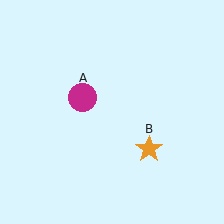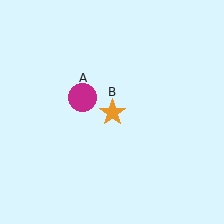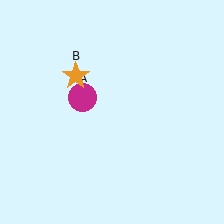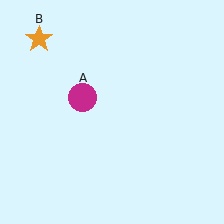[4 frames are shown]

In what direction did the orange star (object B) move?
The orange star (object B) moved up and to the left.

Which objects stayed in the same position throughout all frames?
Magenta circle (object A) remained stationary.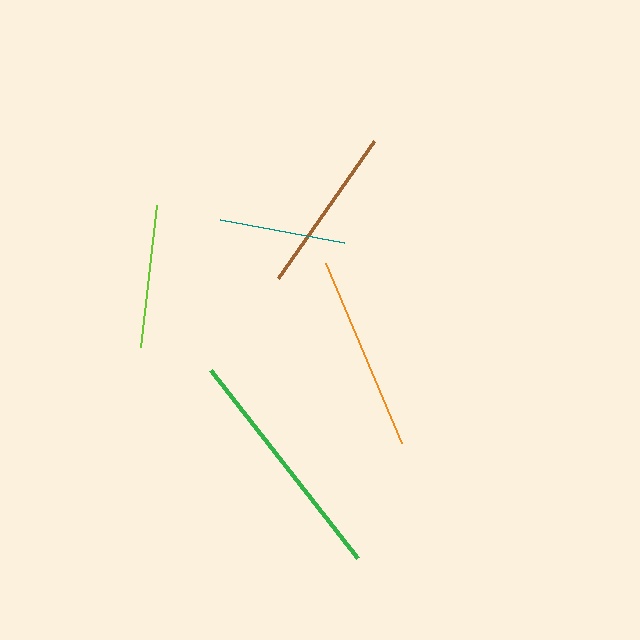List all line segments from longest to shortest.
From longest to shortest: green, orange, brown, lime, teal.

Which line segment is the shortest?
The teal line is the shortest at approximately 126 pixels.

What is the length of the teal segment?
The teal segment is approximately 126 pixels long.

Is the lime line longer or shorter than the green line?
The green line is longer than the lime line.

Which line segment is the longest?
The green line is the longest at approximately 239 pixels.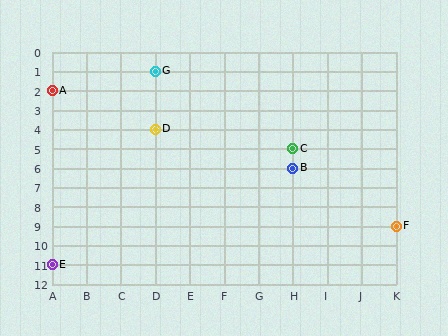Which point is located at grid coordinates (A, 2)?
Point A is at (A, 2).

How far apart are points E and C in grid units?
Points E and C are 7 columns and 6 rows apart (about 9.2 grid units diagonally).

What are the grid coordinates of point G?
Point G is at grid coordinates (D, 1).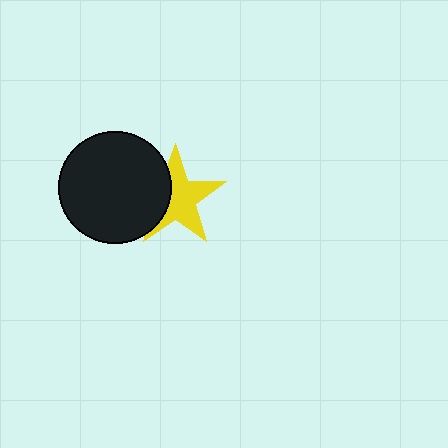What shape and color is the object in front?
The object in front is a black circle.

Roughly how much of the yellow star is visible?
Most of it is visible (roughly 67%).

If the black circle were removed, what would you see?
You would see the complete yellow star.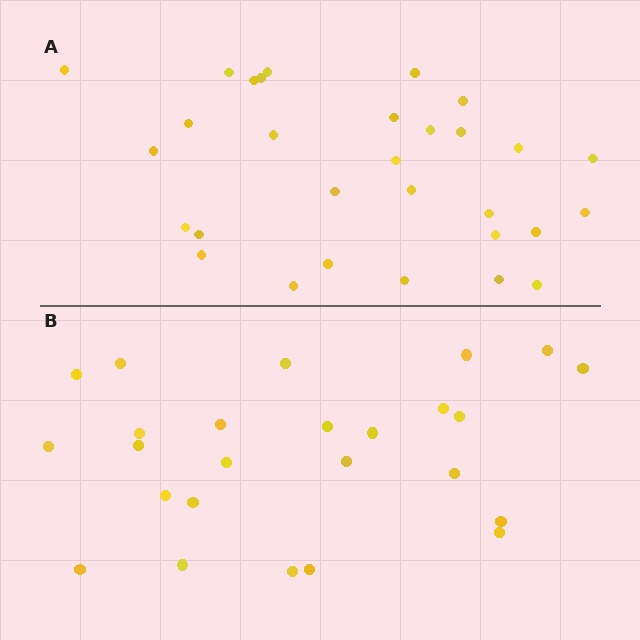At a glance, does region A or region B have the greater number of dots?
Region A (the top region) has more dots.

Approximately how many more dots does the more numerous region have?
Region A has about 5 more dots than region B.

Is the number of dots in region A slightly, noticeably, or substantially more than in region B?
Region A has only slightly more — the two regions are fairly close. The ratio is roughly 1.2 to 1.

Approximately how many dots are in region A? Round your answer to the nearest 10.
About 30 dots.